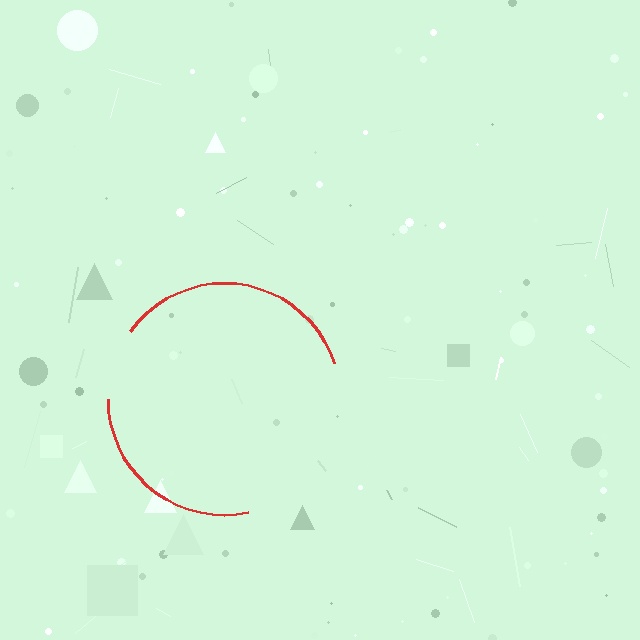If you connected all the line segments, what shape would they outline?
They would outline a circle.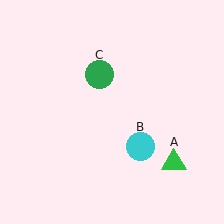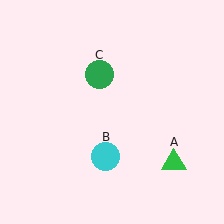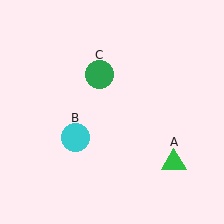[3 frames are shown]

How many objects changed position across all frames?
1 object changed position: cyan circle (object B).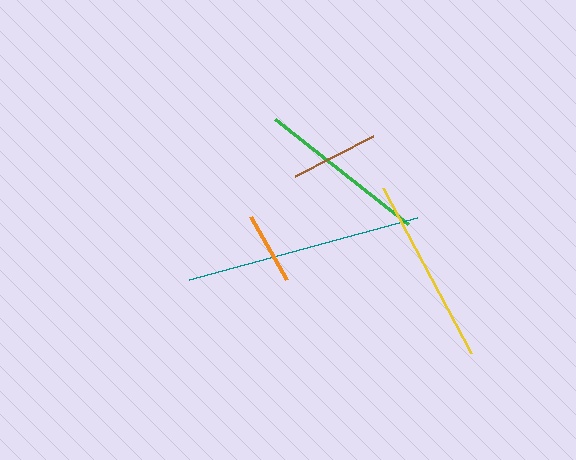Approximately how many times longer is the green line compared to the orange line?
The green line is approximately 2.3 times the length of the orange line.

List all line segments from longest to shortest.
From longest to shortest: teal, yellow, green, brown, orange.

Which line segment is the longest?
The teal line is the longest at approximately 236 pixels.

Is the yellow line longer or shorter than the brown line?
The yellow line is longer than the brown line.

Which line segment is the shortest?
The orange line is the shortest at approximately 73 pixels.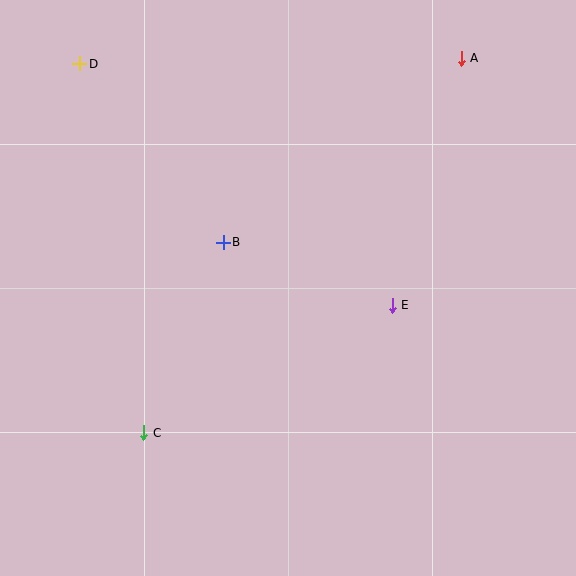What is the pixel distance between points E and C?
The distance between E and C is 279 pixels.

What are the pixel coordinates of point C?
Point C is at (144, 433).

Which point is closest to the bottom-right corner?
Point E is closest to the bottom-right corner.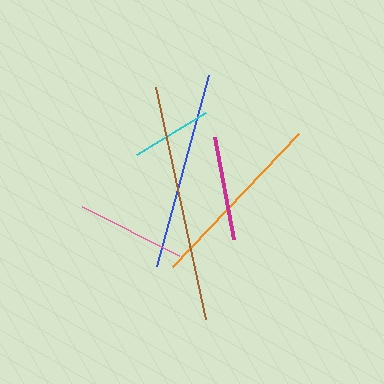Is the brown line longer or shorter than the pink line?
The brown line is longer than the pink line.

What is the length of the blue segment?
The blue segment is approximately 198 pixels long.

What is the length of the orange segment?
The orange segment is approximately 183 pixels long.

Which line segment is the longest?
The brown line is the longest at approximately 237 pixels.